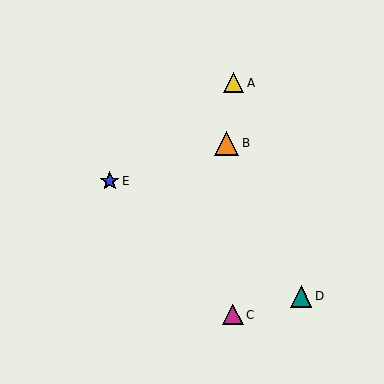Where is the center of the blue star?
The center of the blue star is at (110, 181).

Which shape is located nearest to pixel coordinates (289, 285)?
The teal triangle (labeled D) at (301, 296) is nearest to that location.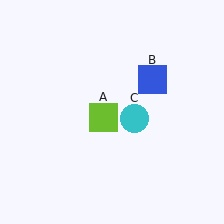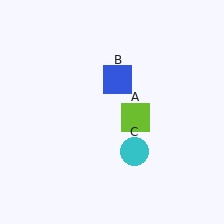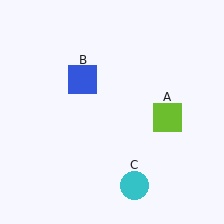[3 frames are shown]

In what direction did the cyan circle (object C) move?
The cyan circle (object C) moved down.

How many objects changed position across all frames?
3 objects changed position: lime square (object A), blue square (object B), cyan circle (object C).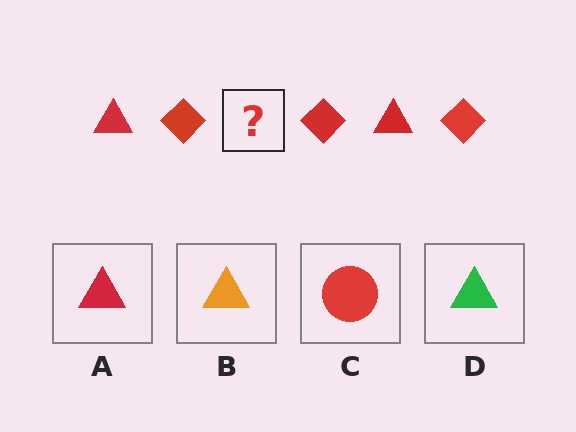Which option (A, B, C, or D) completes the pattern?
A.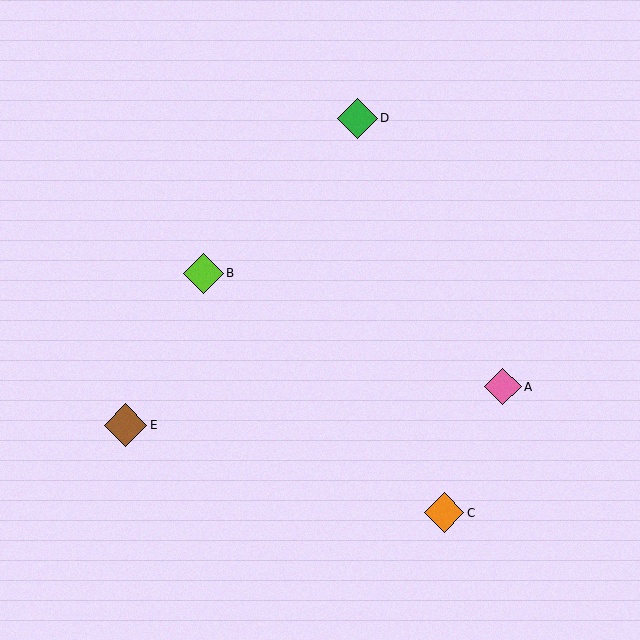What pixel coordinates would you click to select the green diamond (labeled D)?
Click at (357, 118) to select the green diamond D.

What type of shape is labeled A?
Shape A is a pink diamond.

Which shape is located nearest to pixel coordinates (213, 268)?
The lime diamond (labeled B) at (204, 273) is nearest to that location.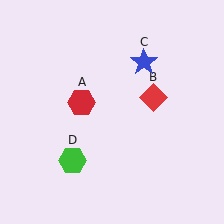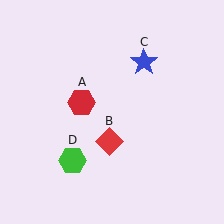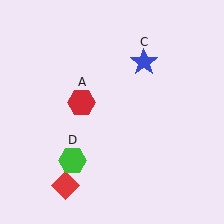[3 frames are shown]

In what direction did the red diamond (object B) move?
The red diamond (object B) moved down and to the left.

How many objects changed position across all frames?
1 object changed position: red diamond (object B).